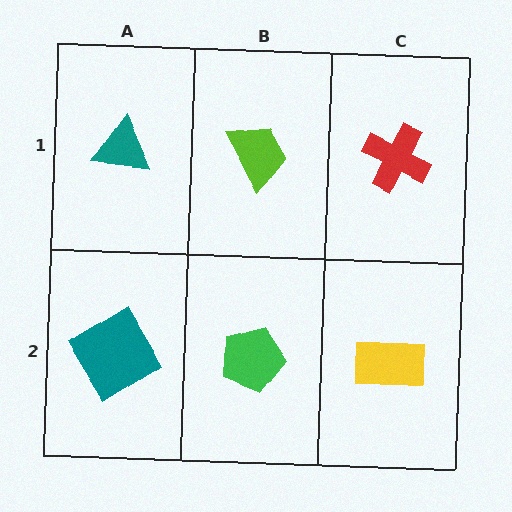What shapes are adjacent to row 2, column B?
A lime trapezoid (row 1, column B), a teal diamond (row 2, column A), a yellow rectangle (row 2, column C).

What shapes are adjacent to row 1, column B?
A green pentagon (row 2, column B), a teal triangle (row 1, column A), a red cross (row 1, column C).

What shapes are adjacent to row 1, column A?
A teal diamond (row 2, column A), a lime trapezoid (row 1, column B).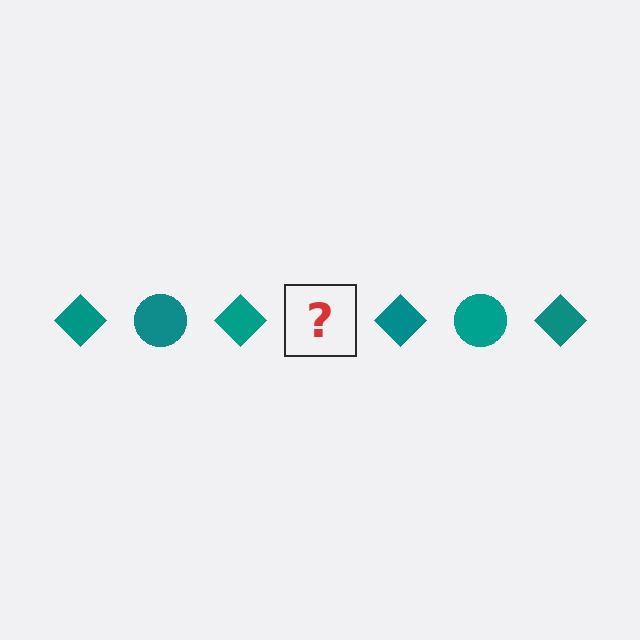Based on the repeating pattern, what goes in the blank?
The blank should be a teal circle.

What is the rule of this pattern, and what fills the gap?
The rule is that the pattern cycles through diamond, circle shapes in teal. The gap should be filled with a teal circle.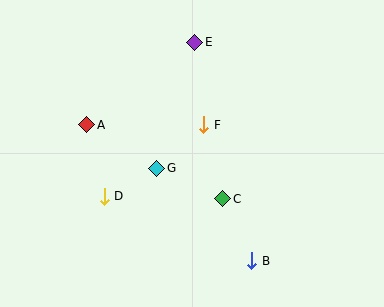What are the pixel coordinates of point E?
Point E is at (194, 42).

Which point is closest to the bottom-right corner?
Point B is closest to the bottom-right corner.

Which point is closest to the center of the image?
Point F at (204, 125) is closest to the center.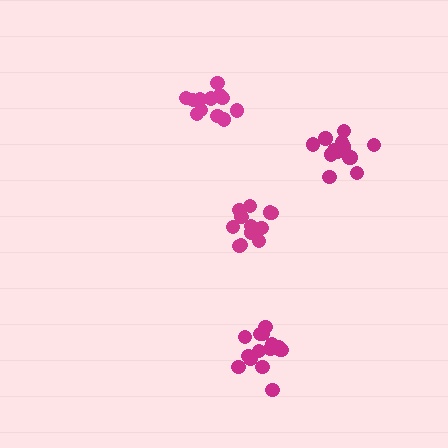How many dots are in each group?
Group 1: 16 dots, Group 2: 13 dots, Group 3: 12 dots, Group 4: 14 dots (55 total).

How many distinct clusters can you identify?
There are 4 distinct clusters.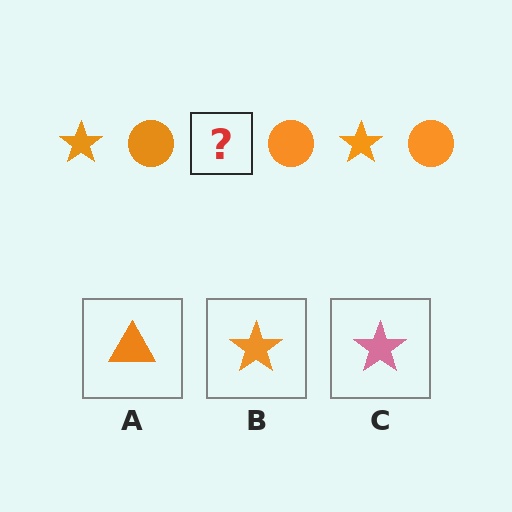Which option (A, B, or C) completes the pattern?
B.